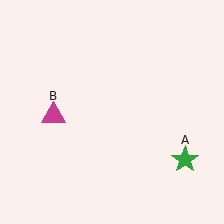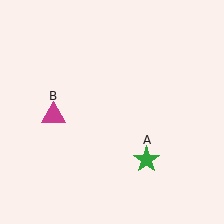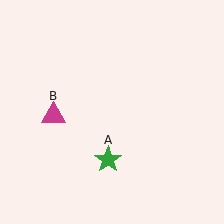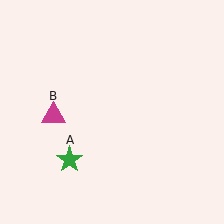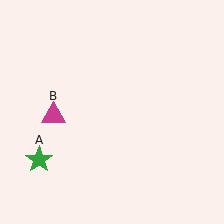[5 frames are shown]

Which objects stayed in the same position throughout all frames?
Magenta triangle (object B) remained stationary.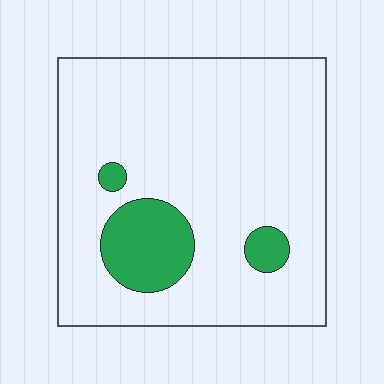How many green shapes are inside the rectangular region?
3.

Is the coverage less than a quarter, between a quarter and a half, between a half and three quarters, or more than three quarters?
Less than a quarter.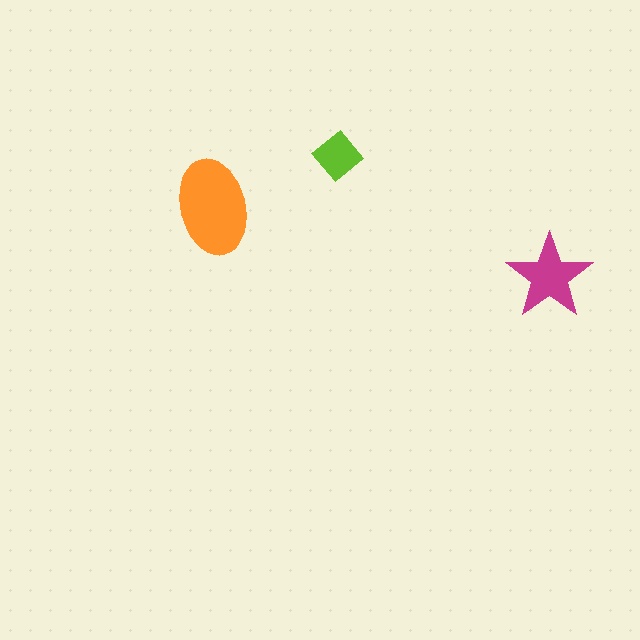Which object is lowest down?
The magenta star is bottommost.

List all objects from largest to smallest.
The orange ellipse, the magenta star, the lime diamond.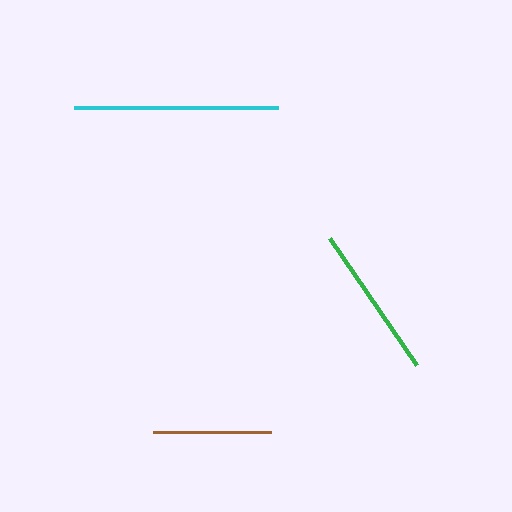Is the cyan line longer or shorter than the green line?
The cyan line is longer than the green line.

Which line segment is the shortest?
The brown line is the shortest at approximately 119 pixels.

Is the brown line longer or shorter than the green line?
The green line is longer than the brown line.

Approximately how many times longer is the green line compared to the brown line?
The green line is approximately 1.3 times the length of the brown line.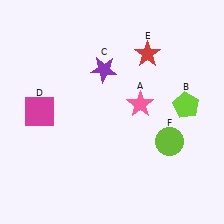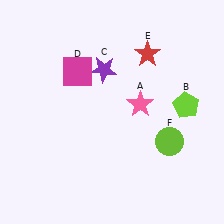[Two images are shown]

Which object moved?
The magenta square (D) moved up.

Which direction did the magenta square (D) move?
The magenta square (D) moved up.